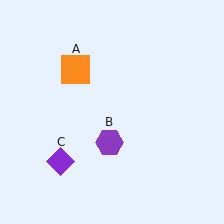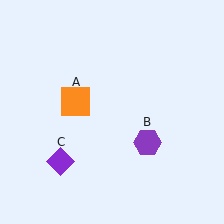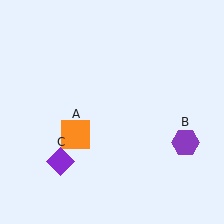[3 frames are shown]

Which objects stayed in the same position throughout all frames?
Purple diamond (object C) remained stationary.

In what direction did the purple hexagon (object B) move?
The purple hexagon (object B) moved right.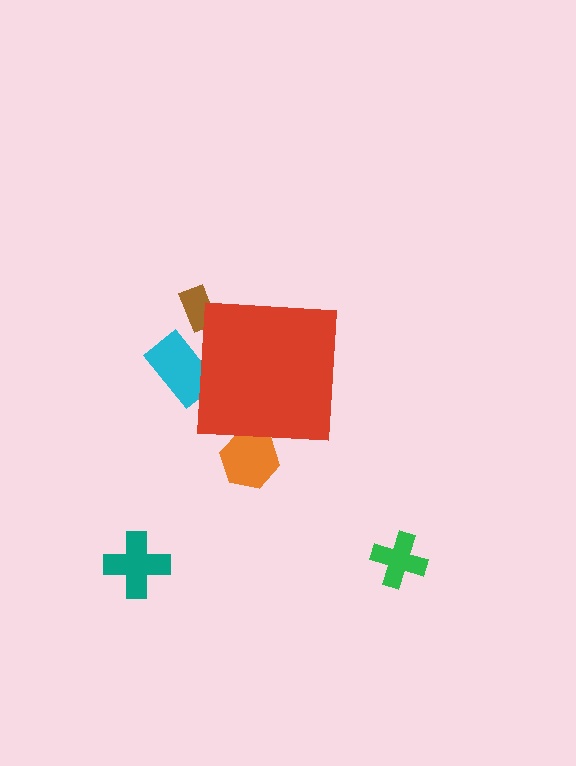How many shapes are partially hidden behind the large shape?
3 shapes are partially hidden.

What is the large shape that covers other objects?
A red square.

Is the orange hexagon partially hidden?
Yes, the orange hexagon is partially hidden behind the red square.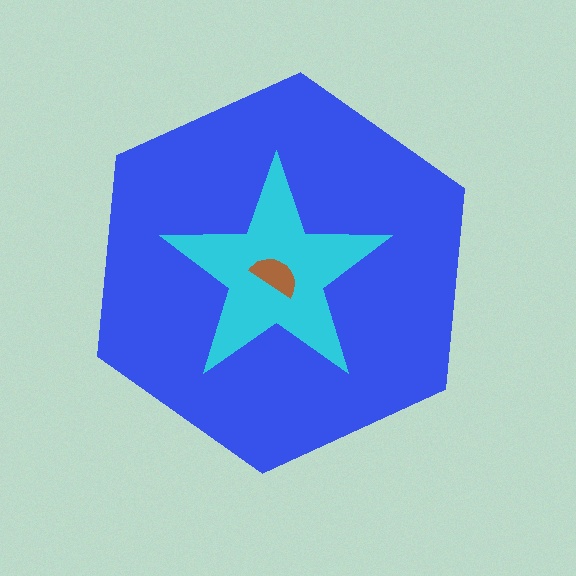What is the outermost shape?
The blue hexagon.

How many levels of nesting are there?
3.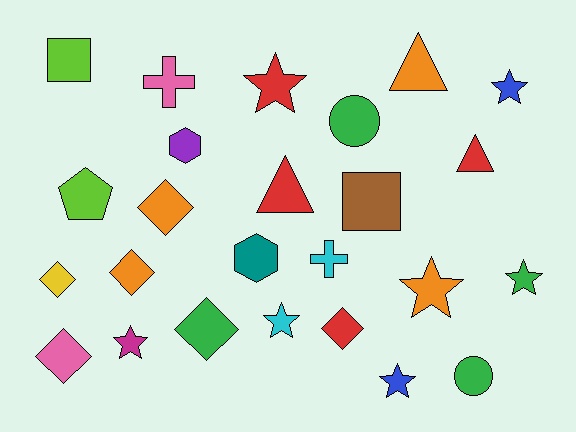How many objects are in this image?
There are 25 objects.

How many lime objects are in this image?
There are 2 lime objects.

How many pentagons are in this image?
There is 1 pentagon.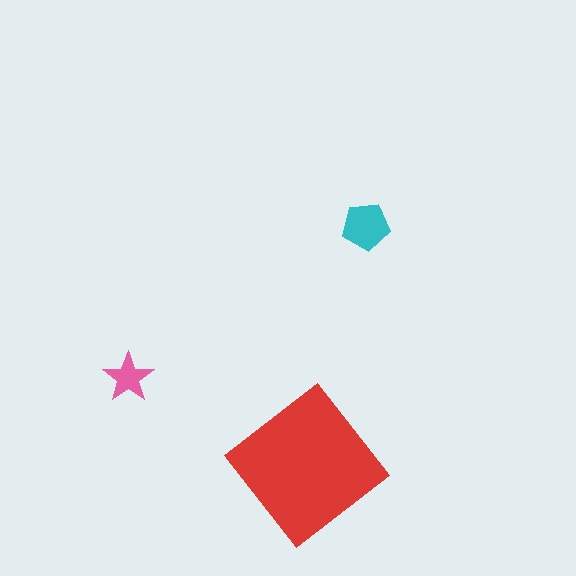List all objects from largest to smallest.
The red diamond, the cyan pentagon, the pink star.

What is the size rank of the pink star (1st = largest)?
3rd.